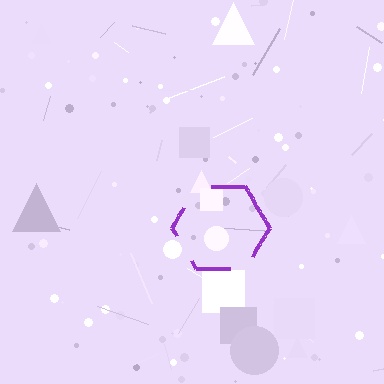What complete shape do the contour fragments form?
The contour fragments form a hexagon.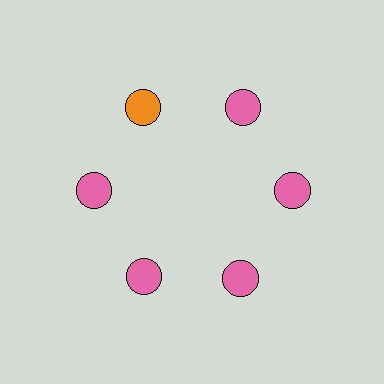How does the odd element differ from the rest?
It has a different color: orange instead of pink.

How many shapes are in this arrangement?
There are 6 shapes arranged in a ring pattern.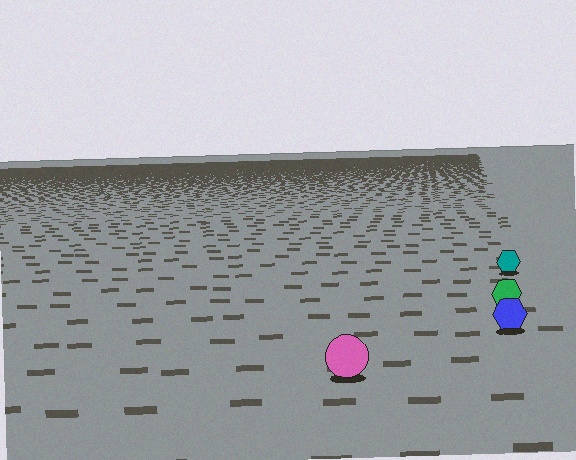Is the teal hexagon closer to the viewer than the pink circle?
No. The pink circle is closer — you can tell from the texture gradient: the ground texture is coarser near it.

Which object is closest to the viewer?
The pink circle is closest. The texture marks near it are larger and more spread out.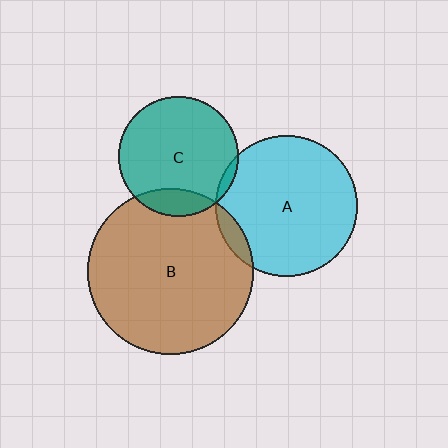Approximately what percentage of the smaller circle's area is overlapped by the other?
Approximately 15%.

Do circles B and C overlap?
Yes.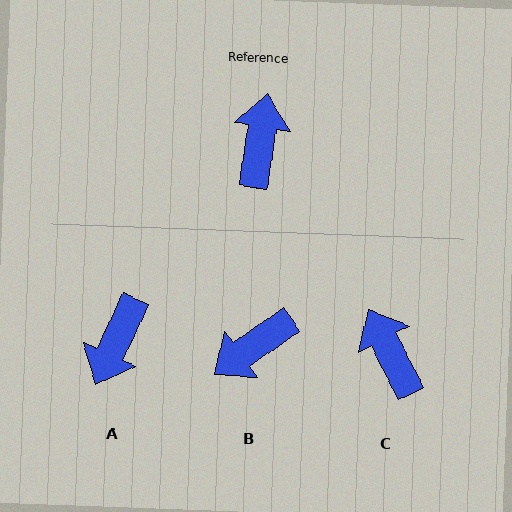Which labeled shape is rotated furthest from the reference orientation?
A, about 164 degrees away.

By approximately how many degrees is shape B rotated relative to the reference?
Approximately 134 degrees counter-clockwise.